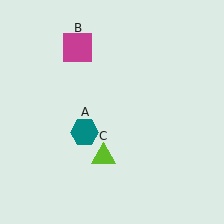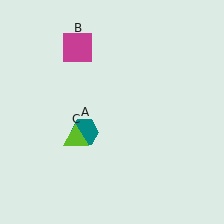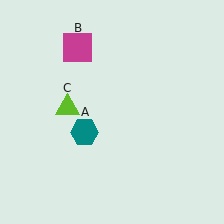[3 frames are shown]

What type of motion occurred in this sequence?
The lime triangle (object C) rotated clockwise around the center of the scene.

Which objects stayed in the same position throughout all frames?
Teal hexagon (object A) and magenta square (object B) remained stationary.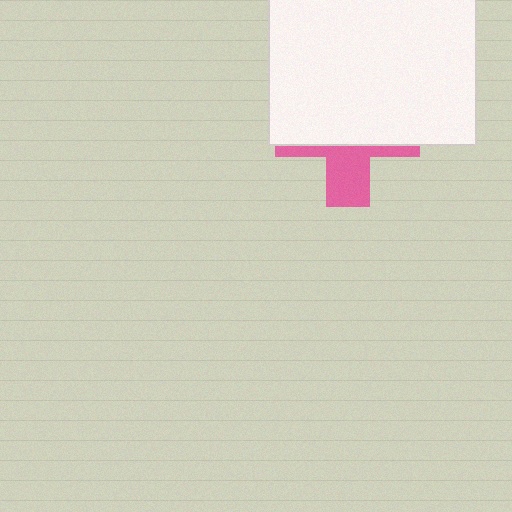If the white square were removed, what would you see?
You would see the complete pink cross.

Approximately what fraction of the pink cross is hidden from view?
Roughly 64% of the pink cross is hidden behind the white square.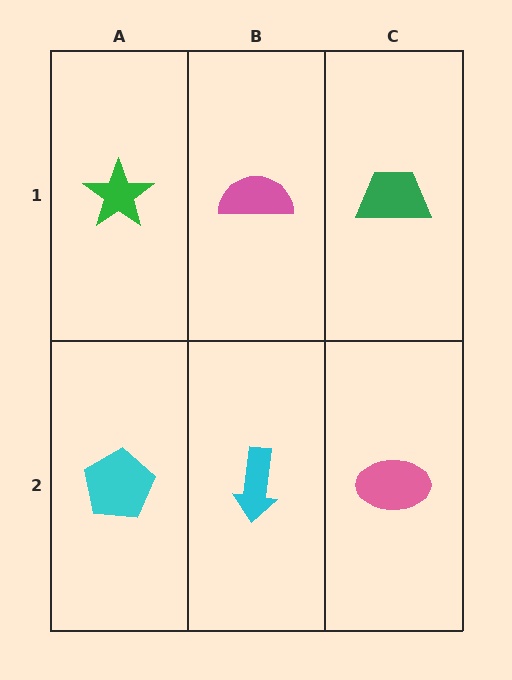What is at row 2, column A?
A cyan pentagon.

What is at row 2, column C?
A pink ellipse.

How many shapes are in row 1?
3 shapes.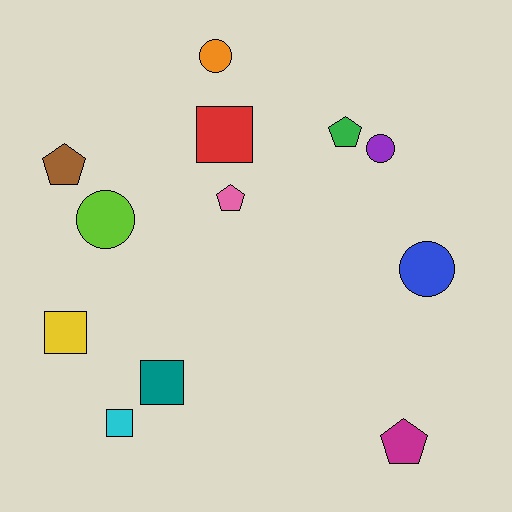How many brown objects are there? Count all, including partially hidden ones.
There is 1 brown object.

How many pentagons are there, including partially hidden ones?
There are 4 pentagons.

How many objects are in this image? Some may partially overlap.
There are 12 objects.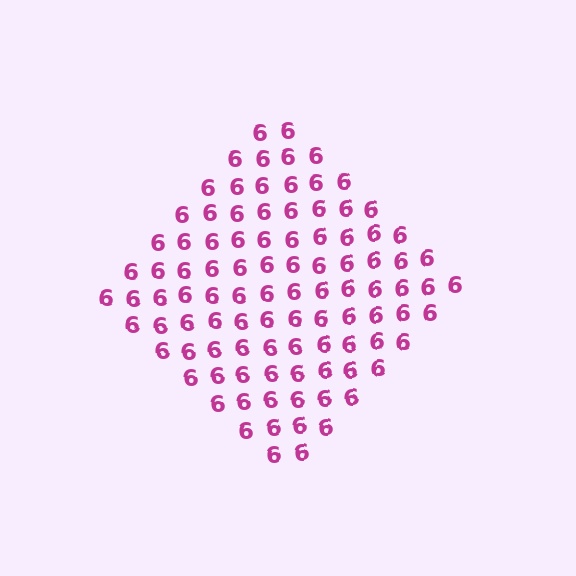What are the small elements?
The small elements are digit 6's.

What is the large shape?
The large shape is a diamond.